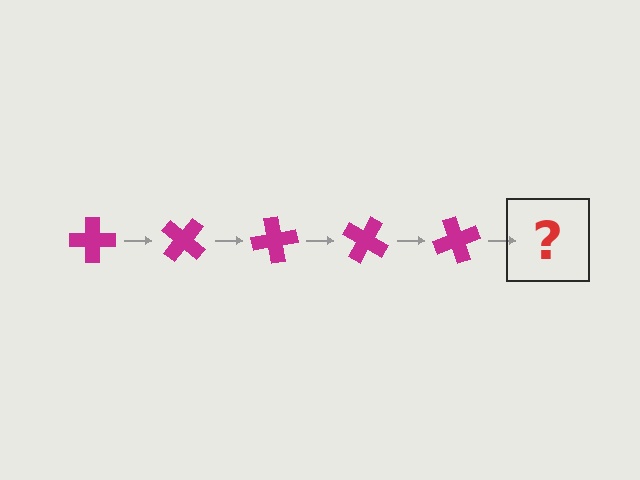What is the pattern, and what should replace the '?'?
The pattern is that the cross rotates 40 degrees each step. The '?' should be a magenta cross rotated 200 degrees.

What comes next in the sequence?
The next element should be a magenta cross rotated 200 degrees.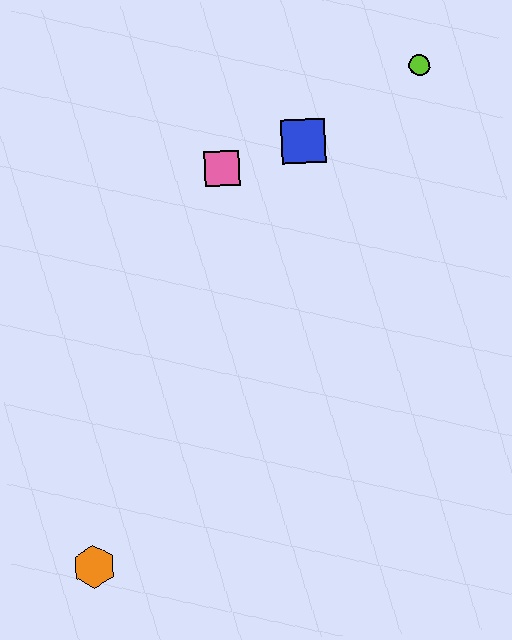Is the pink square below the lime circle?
Yes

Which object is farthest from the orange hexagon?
The lime circle is farthest from the orange hexagon.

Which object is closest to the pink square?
The blue square is closest to the pink square.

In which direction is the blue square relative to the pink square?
The blue square is to the right of the pink square.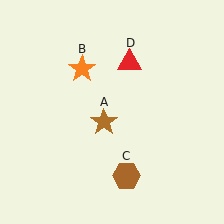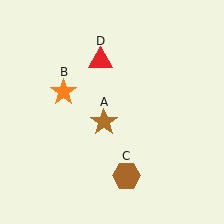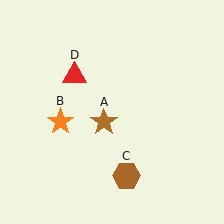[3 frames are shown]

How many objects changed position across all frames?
2 objects changed position: orange star (object B), red triangle (object D).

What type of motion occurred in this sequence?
The orange star (object B), red triangle (object D) rotated counterclockwise around the center of the scene.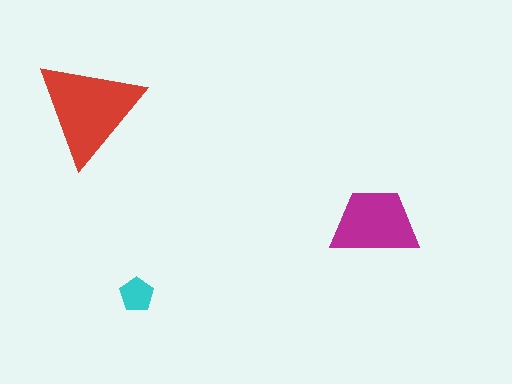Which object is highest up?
The red triangle is topmost.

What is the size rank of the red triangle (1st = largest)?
1st.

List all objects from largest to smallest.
The red triangle, the magenta trapezoid, the cyan pentagon.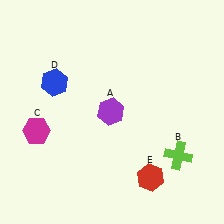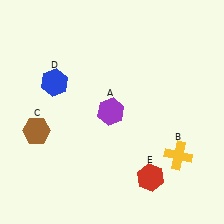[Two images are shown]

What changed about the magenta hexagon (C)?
In Image 1, C is magenta. In Image 2, it changed to brown.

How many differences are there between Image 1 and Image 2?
There are 2 differences between the two images.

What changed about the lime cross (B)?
In Image 1, B is lime. In Image 2, it changed to yellow.